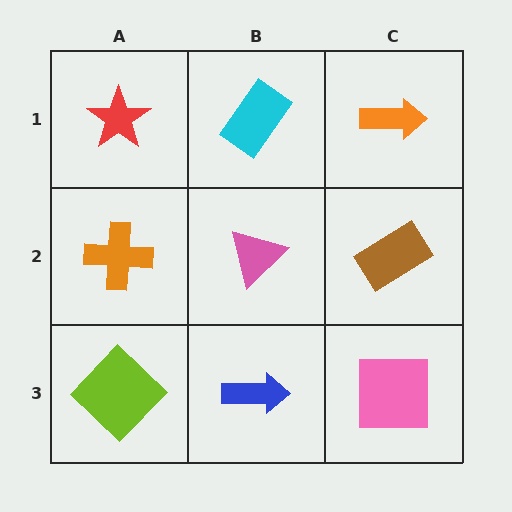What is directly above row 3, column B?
A pink triangle.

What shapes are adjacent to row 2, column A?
A red star (row 1, column A), a lime diamond (row 3, column A), a pink triangle (row 2, column B).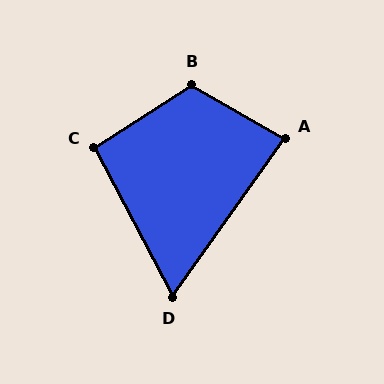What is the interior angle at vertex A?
Approximately 85 degrees (acute).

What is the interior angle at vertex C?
Approximately 95 degrees (obtuse).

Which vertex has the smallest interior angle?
D, at approximately 63 degrees.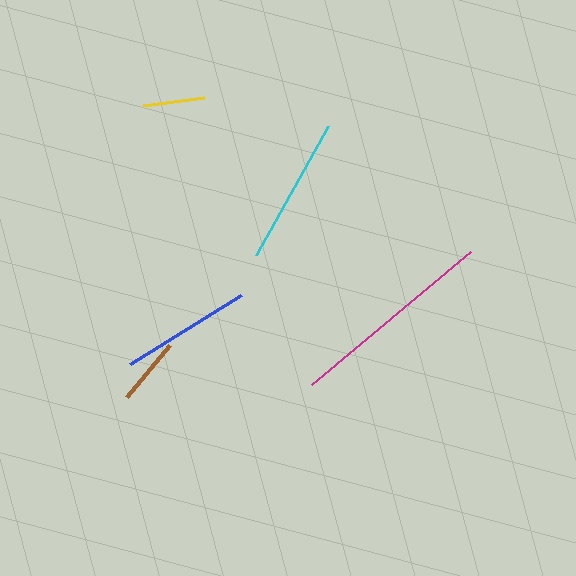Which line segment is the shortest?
The yellow line is the shortest at approximately 61 pixels.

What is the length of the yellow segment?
The yellow segment is approximately 61 pixels long.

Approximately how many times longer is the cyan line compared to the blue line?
The cyan line is approximately 1.1 times the length of the blue line.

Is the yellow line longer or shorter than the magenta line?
The magenta line is longer than the yellow line.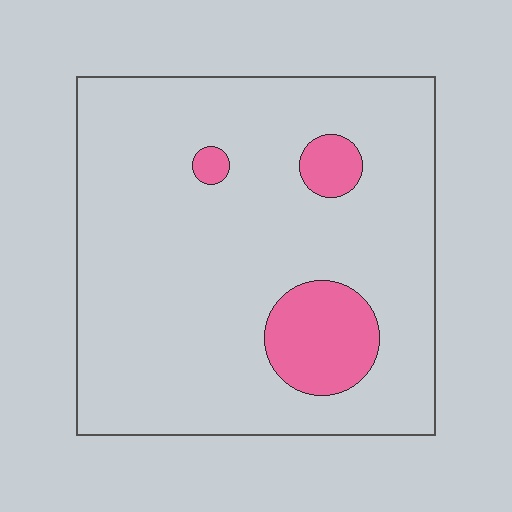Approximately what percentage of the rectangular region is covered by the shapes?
Approximately 10%.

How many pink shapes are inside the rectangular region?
3.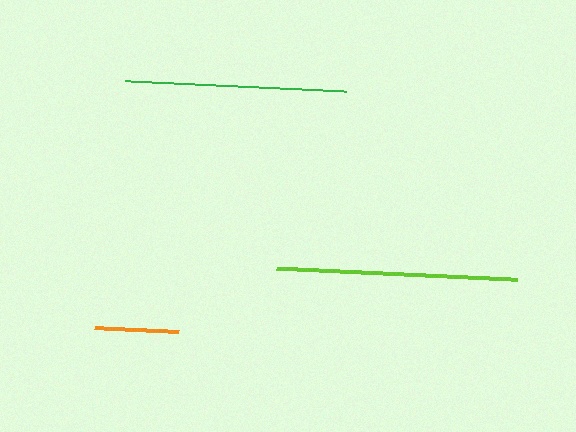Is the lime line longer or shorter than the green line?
The lime line is longer than the green line.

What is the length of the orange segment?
The orange segment is approximately 83 pixels long.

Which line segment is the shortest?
The orange line is the shortest at approximately 83 pixels.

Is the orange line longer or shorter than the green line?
The green line is longer than the orange line.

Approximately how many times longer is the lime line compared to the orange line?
The lime line is approximately 2.9 times the length of the orange line.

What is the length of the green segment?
The green segment is approximately 221 pixels long.